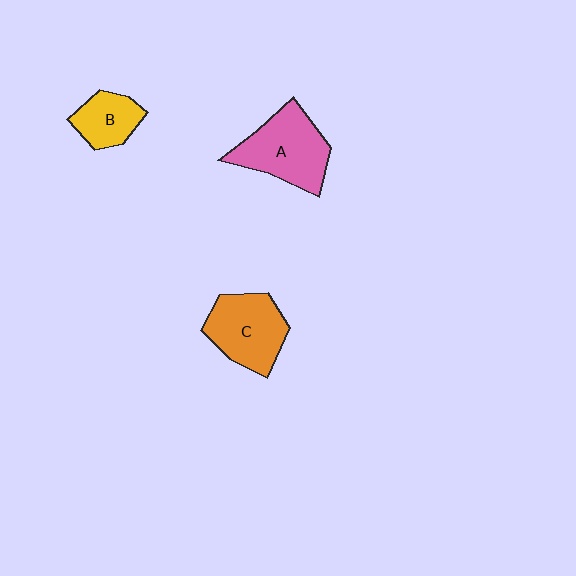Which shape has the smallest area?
Shape B (yellow).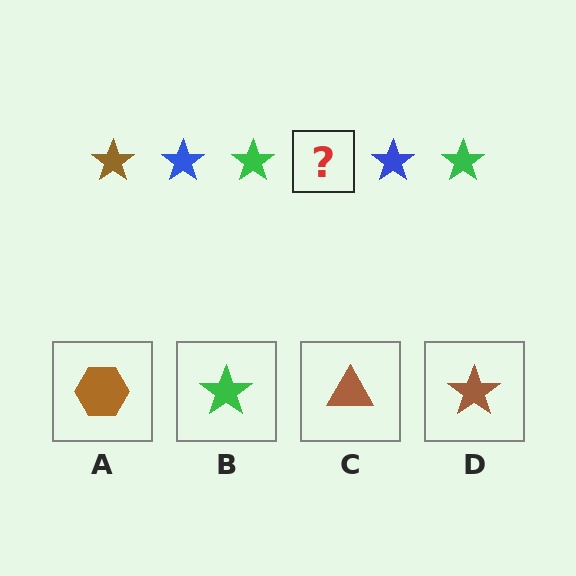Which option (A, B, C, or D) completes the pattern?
D.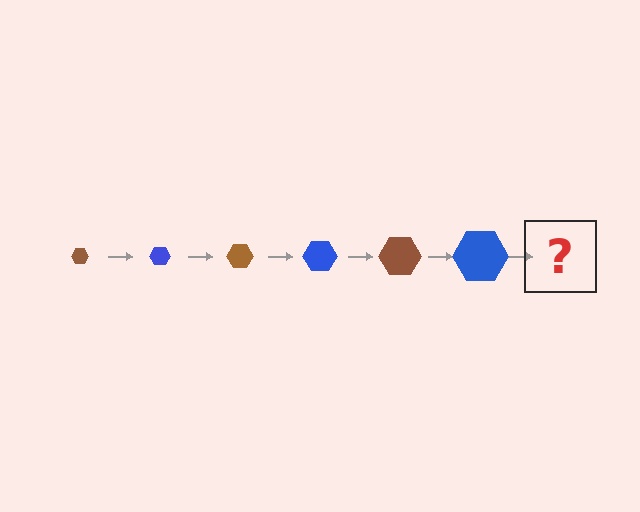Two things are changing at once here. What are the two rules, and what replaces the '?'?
The two rules are that the hexagon grows larger each step and the color cycles through brown and blue. The '?' should be a brown hexagon, larger than the previous one.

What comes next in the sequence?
The next element should be a brown hexagon, larger than the previous one.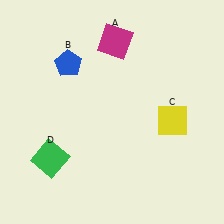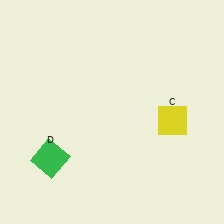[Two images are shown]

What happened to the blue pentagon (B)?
The blue pentagon (B) was removed in Image 2. It was in the top-left area of Image 1.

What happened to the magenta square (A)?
The magenta square (A) was removed in Image 2. It was in the top-right area of Image 1.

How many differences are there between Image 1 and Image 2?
There are 2 differences between the two images.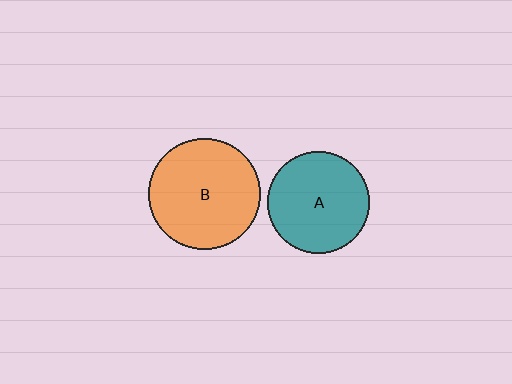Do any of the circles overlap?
No, none of the circles overlap.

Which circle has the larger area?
Circle B (orange).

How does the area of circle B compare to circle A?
Approximately 1.2 times.